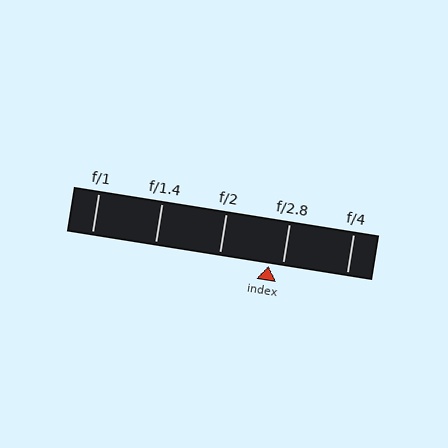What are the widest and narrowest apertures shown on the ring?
The widest aperture shown is f/1 and the narrowest is f/4.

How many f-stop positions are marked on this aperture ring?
There are 5 f-stop positions marked.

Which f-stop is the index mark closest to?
The index mark is closest to f/2.8.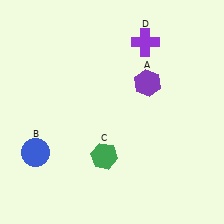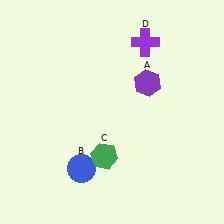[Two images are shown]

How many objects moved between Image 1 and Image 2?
1 object moved between the two images.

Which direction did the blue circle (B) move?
The blue circle (B) moved right.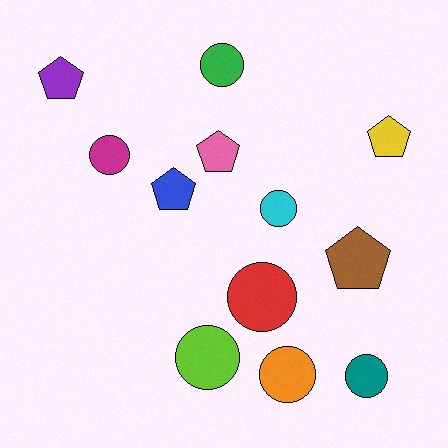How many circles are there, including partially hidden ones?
There are 7 circles.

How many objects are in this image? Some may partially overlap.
There are 12 objects.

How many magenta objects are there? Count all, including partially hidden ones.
There is 1 magenta object.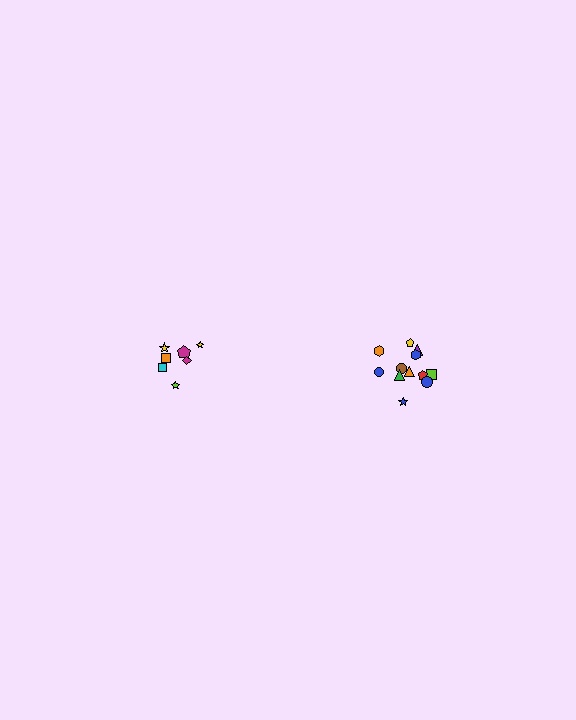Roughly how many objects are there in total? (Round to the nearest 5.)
Roughly 20 objects in total.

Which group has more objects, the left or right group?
The right group.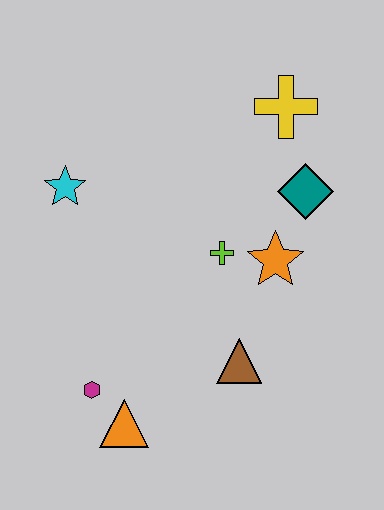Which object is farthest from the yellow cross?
The orange triangle is farthest from the yellow cross.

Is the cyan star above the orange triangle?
Yes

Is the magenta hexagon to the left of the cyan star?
No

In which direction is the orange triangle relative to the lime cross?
The orange triangle is below the lime cross.